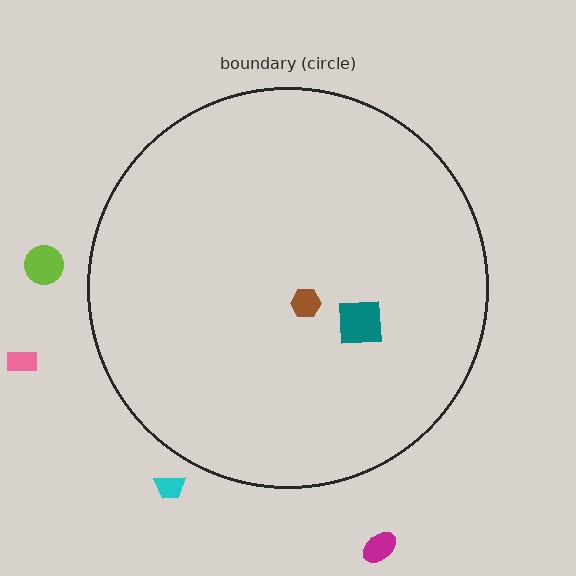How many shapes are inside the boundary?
2 inside, 4 outside.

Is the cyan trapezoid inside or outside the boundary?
Outside.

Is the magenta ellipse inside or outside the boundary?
Outside.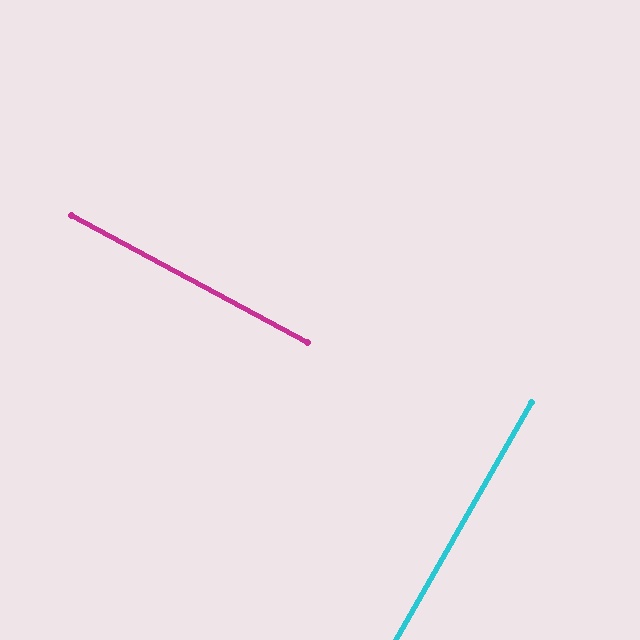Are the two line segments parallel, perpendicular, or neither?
Perpendicular — they meet at approximately 89°.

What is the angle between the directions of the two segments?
Approximately 89 degrees.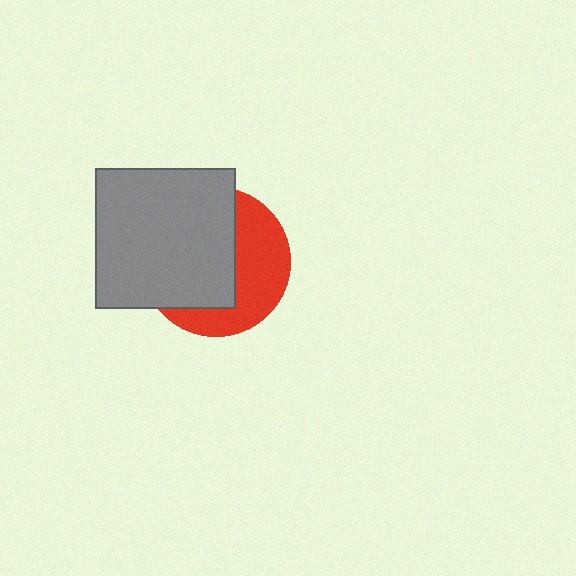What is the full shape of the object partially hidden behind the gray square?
The partially hidden object is a red circle.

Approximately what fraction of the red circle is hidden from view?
Roughly 57% of the red circle is hidden behind the gray square.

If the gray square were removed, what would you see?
You would see the complete red circle.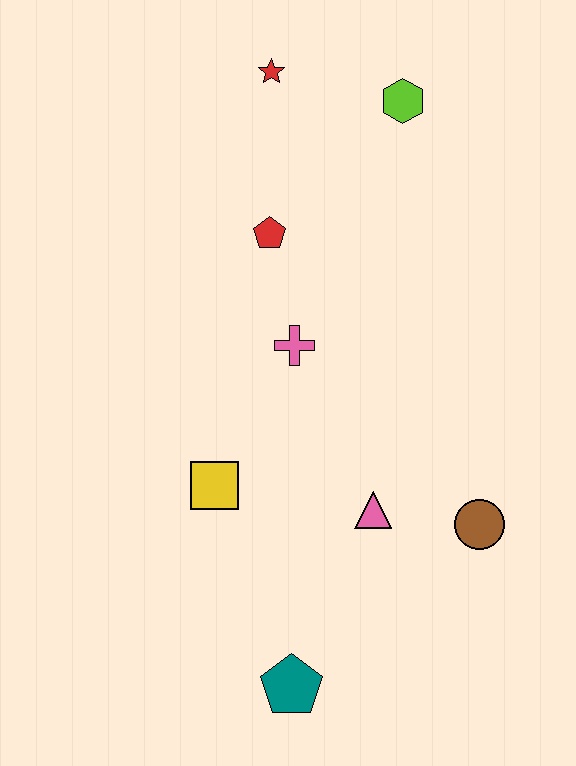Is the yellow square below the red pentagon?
Yes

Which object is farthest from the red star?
The teal pentagon is farthest from the red star.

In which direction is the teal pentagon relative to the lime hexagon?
The teal pentagon is below the lime hexagon.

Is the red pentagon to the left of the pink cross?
Yes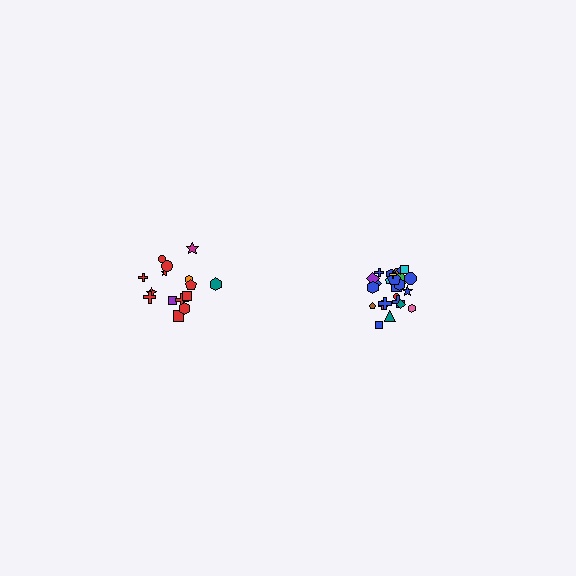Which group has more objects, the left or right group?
The right group.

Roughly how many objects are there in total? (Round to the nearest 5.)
Roughly 40 objects in total.